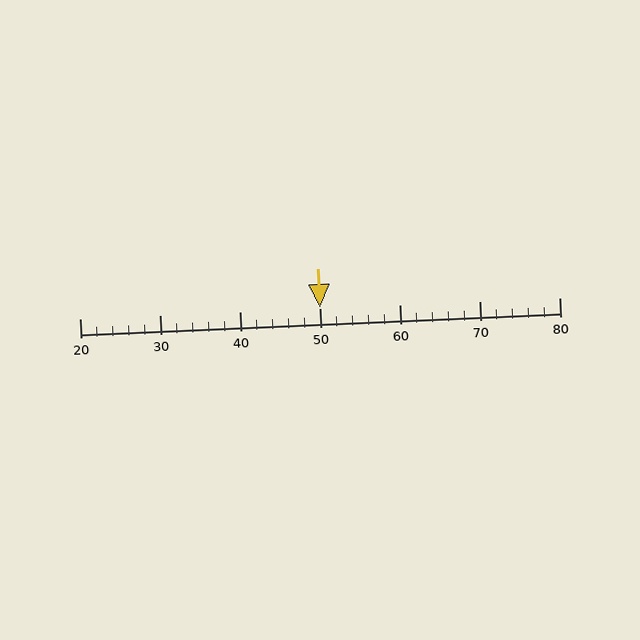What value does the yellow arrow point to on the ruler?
The yellow arrow points to approximately 50.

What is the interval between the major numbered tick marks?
The major tick marks are spaced 10 units apart.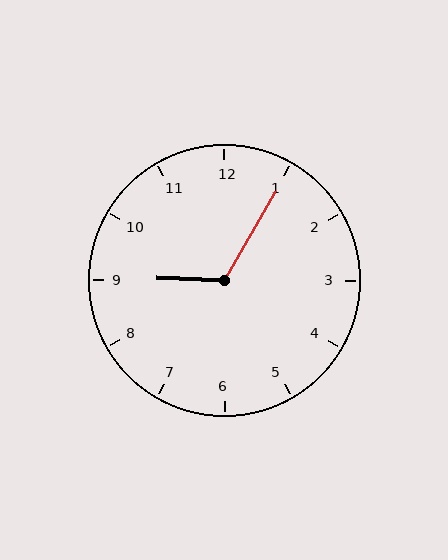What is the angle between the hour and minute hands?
Approximately 118 degrees.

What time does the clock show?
9:05.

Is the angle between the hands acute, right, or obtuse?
It is obtuse.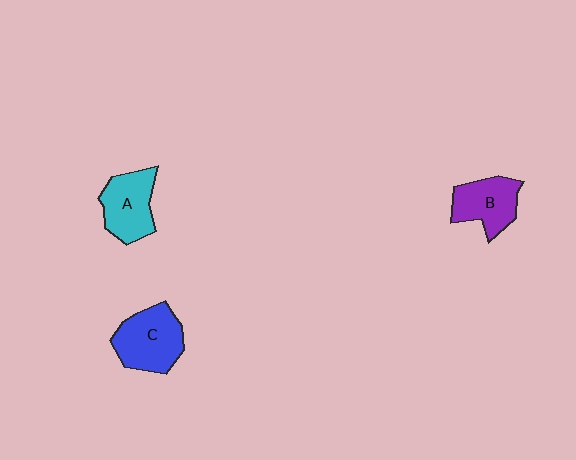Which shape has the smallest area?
Shape B (purple).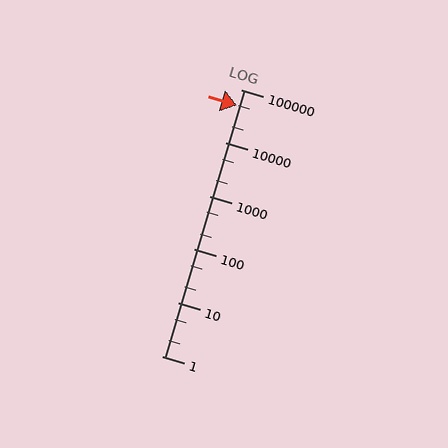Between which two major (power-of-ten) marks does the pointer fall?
The pointer is between 10000 and 100000.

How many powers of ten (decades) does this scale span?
The scale spans 5 decades, from 1 to 100000.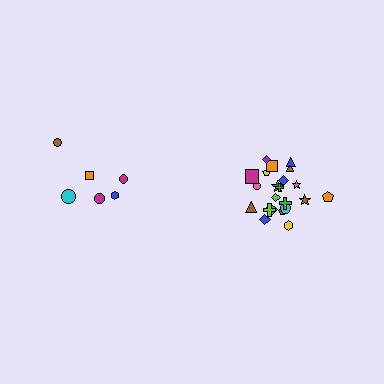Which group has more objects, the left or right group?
The right group.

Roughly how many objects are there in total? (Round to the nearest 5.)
Roughly 30 objects in total.